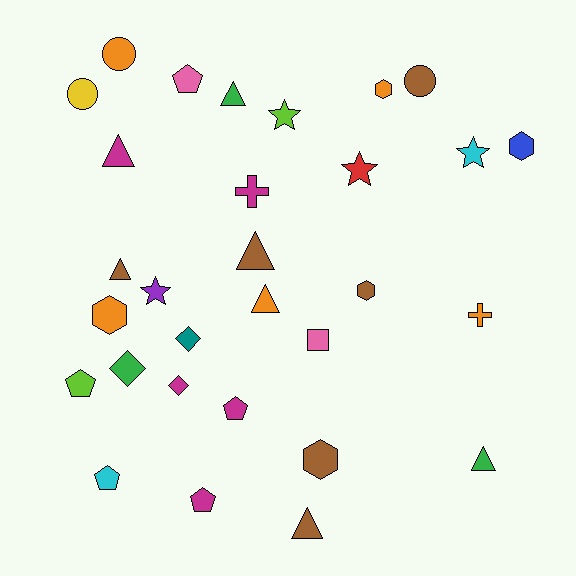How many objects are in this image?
There are 30 objects.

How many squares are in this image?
There is 1 square.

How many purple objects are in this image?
There is 1 purple object.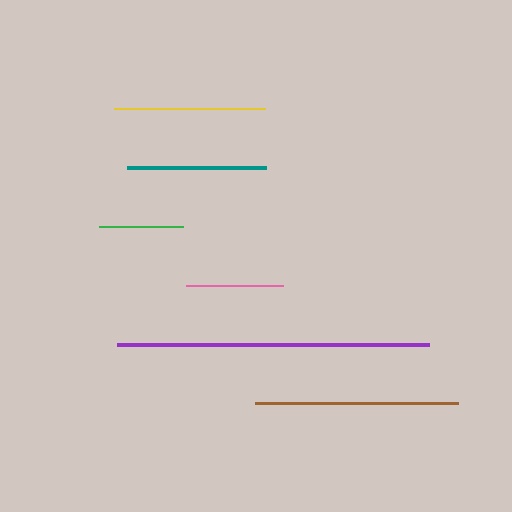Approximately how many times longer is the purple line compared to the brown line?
The purple line is approximately 1.5 times the length of the brown line.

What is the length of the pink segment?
The pink segment is approximately 96 pixels long.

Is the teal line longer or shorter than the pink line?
The teal line is longer than the pink line.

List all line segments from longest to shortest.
From longest to shortest: purple, brown, yellow, teal, pink, green.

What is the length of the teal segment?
The teal segment is approximately 138 pixels long.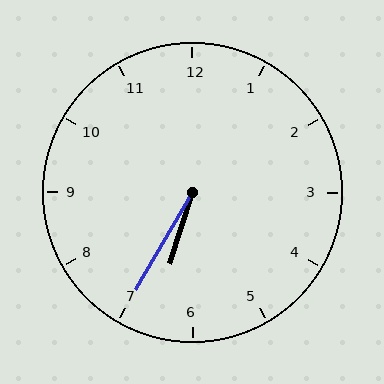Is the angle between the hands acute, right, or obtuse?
It is acute.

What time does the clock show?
6:35.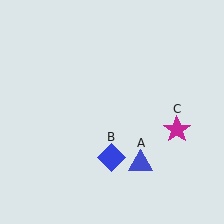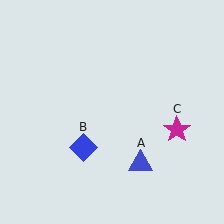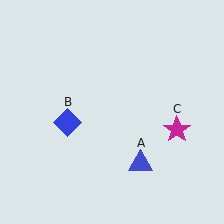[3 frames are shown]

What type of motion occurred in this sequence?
The blue diamond (object B) rotated clockwise around the center of the scene.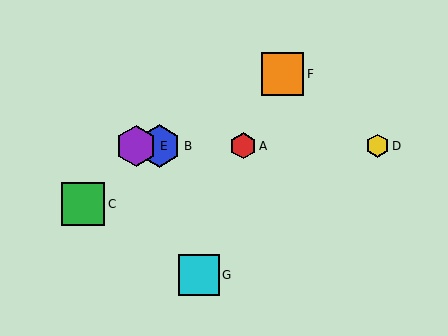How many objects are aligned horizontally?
4 objects (A, B, D, E) are aligned horizontally.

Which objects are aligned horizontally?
Objects A, B, D, E are aligned horizontally.